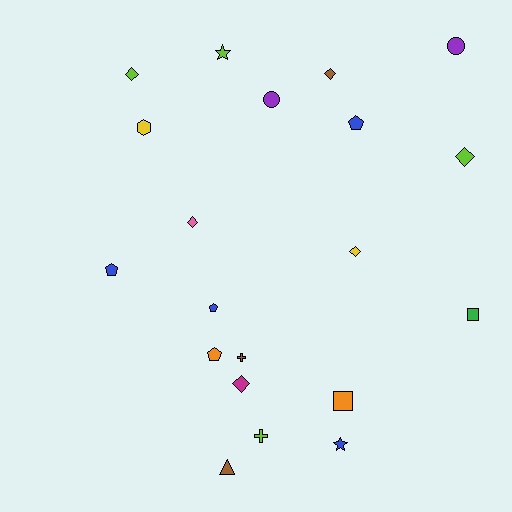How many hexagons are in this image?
There is 1 hexagon.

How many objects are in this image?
There are 20 objects.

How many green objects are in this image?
There is 1 green object.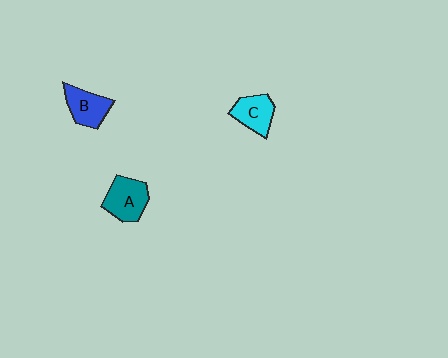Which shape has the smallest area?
Shape C (cyan).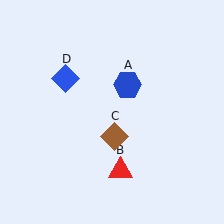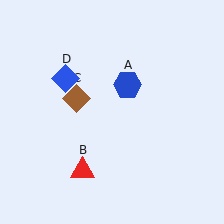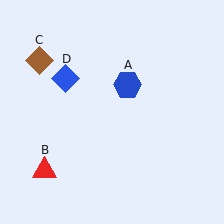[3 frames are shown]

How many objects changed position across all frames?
2 objects changed position: red triangle (object B), brown diamond (object C).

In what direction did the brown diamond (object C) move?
The brown diamond (object C) moved up and to the left.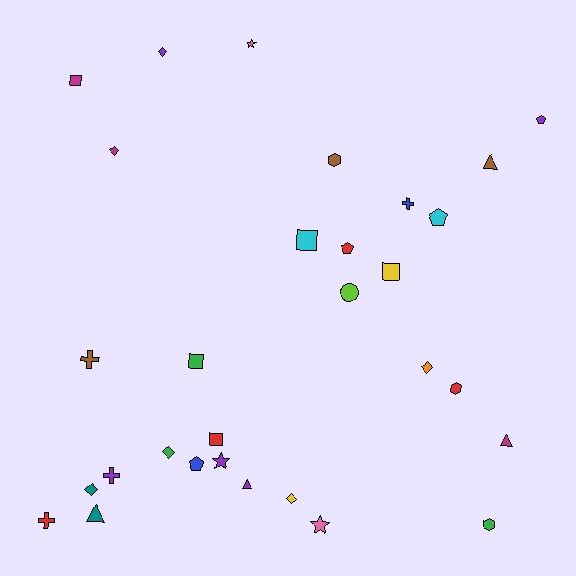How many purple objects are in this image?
There are 5 purple objects.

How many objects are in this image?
There are 30 objects.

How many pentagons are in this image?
There are 4 pentagons.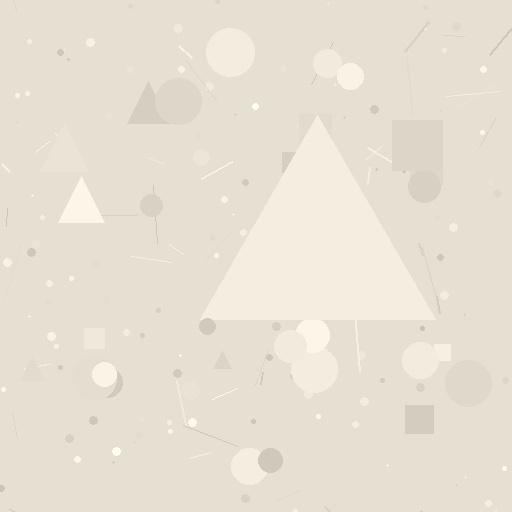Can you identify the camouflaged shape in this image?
The camouflaged shape is a triangle.